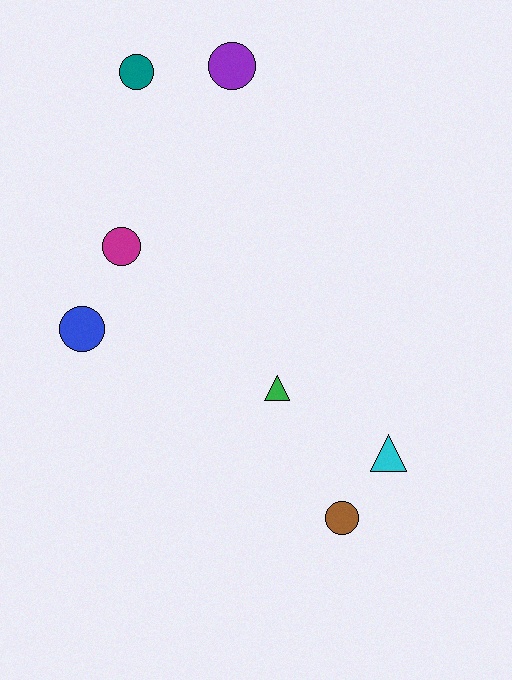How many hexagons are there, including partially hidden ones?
There are no hexagons.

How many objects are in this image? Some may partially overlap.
There are 7 objects.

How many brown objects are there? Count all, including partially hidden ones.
There is 1 brown object.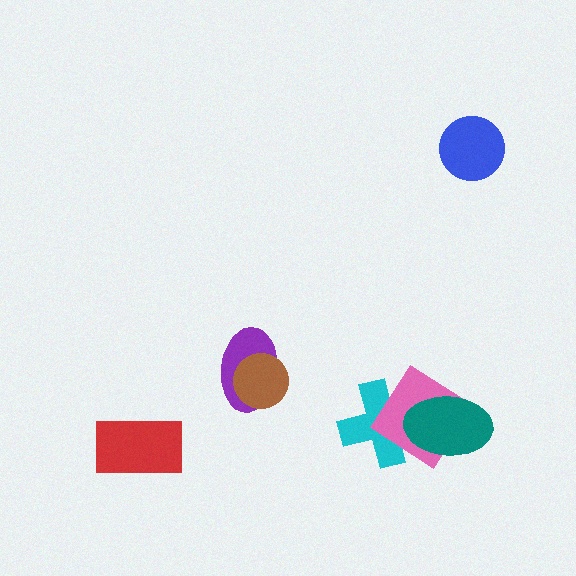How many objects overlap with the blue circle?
0 objects overlap with the blue circle.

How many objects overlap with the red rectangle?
0 objects overlap with the red rectangle.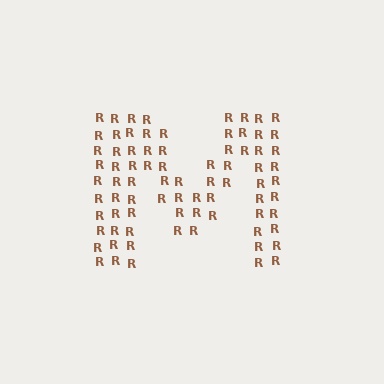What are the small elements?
The small elements are letter R's.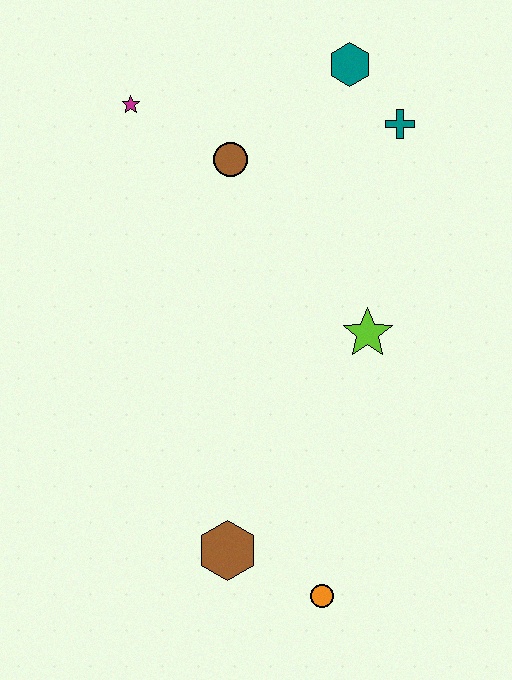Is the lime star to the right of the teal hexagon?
Yes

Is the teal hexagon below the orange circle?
No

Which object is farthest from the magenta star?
The orange circle is farthest from the magenta star.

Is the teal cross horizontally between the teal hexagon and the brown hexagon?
No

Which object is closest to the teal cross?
The teal hexagon is closest to the teal cross.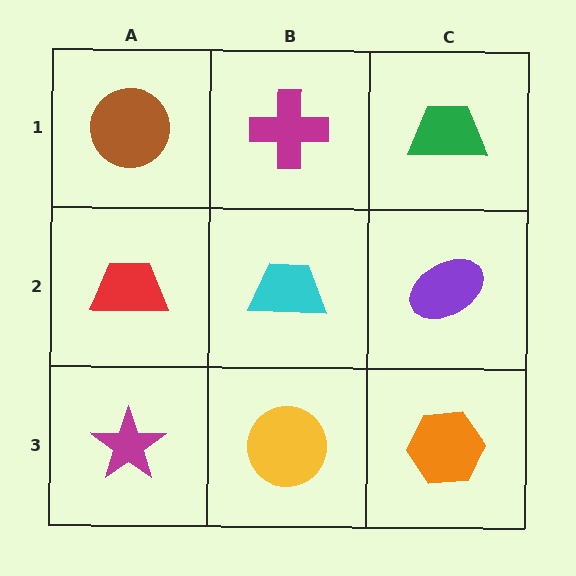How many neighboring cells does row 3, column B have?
3.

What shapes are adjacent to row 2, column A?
A brown circle (row 1, column A), a magenta star (row 3, column A), a cyan trapezoid (row 2, column B).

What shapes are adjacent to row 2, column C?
A green trapezoid (row 1, column C), an orange hexagon (row 3, column C), a cyan trapezoid (row 2, column B).